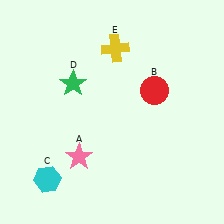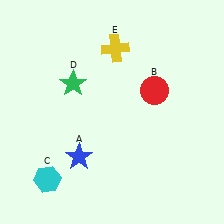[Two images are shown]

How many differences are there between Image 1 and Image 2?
There is 1 difference between the two images.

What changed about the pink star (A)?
In Image 1, A is pink. In Image 2, it changed to blue.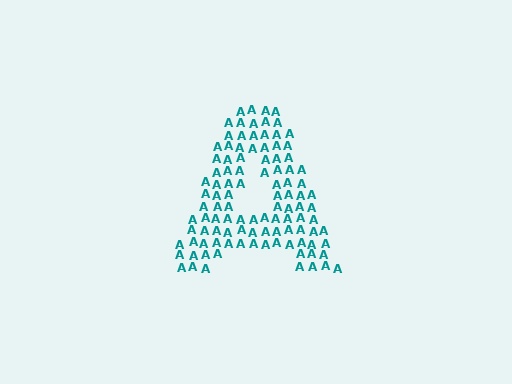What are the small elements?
The small elements are letter A's.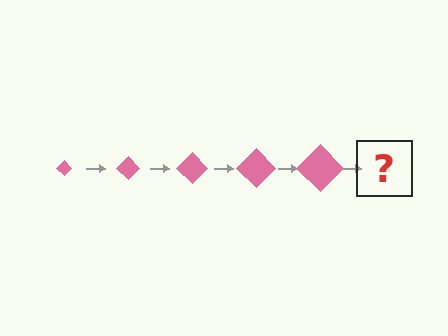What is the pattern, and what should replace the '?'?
The pattern is that the diamond gets progressively larger each step. The '?' should be a pink diamond, larger than the previous one.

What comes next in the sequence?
The next element should be a pink diamond, larger than the previous one.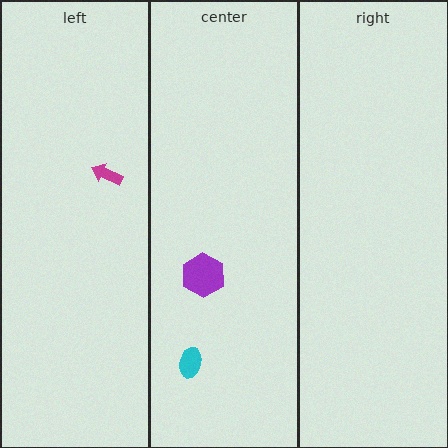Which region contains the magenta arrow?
The left region.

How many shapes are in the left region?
1.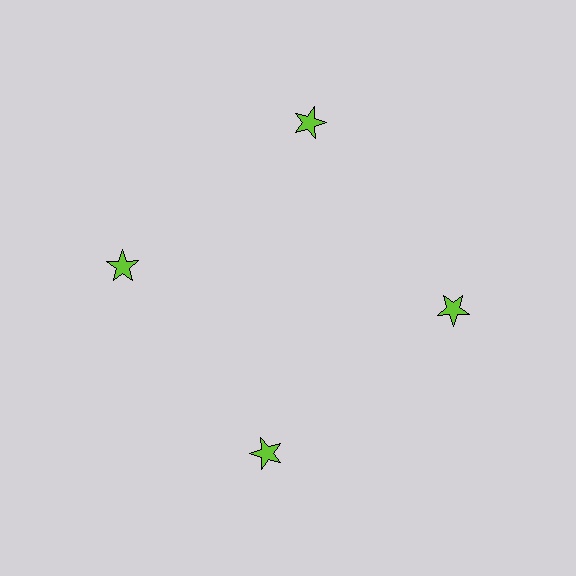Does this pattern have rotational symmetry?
Yes, this pattern has 4-fold rotational symmetry. It looks the same after rotating 90 degrees around the center.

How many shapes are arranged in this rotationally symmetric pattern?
There are 4 shapes, arranged in 4 groups of 1.